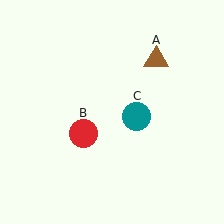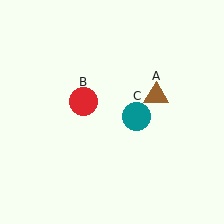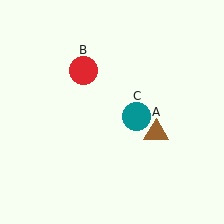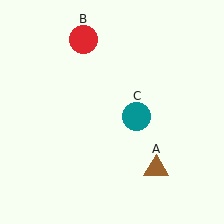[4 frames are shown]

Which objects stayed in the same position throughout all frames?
Teal circle (object C) remained stationary.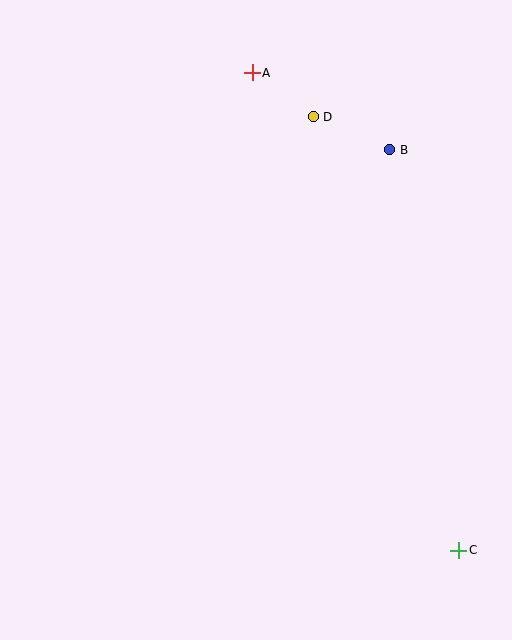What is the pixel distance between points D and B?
The distance between D and B is 83 pixels.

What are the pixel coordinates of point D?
Point D is at (313, 117).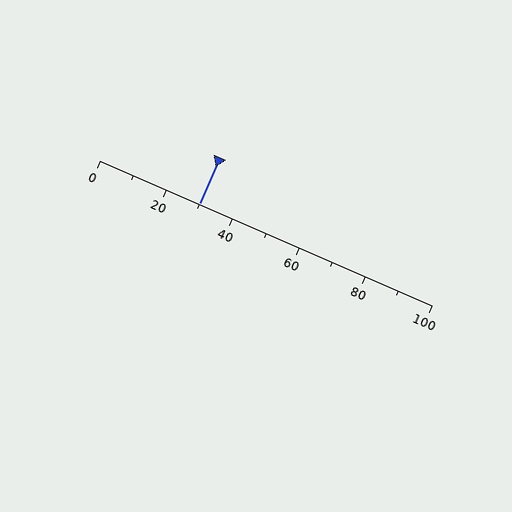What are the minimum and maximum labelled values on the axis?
The axis runs from 0 to 100.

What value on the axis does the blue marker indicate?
The marker indicates approximately 30.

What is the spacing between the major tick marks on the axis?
The major ticks are spaced 20 apart.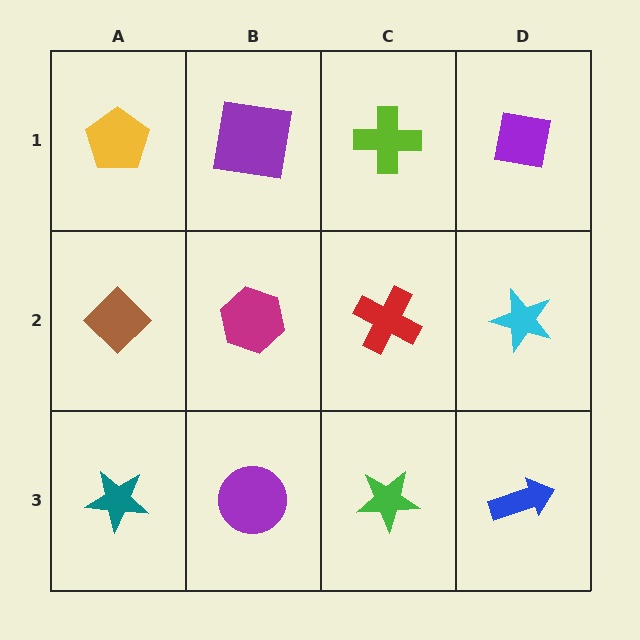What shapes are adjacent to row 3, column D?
A cyan star (row 2, column D), a green star (row 3, column C).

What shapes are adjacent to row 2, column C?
A lime cross (row 1, column C), a green star (row 3, column C), a magenta hexagon (row 2, column B), a cyan star (row 2, column D).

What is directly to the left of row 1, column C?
A purple square.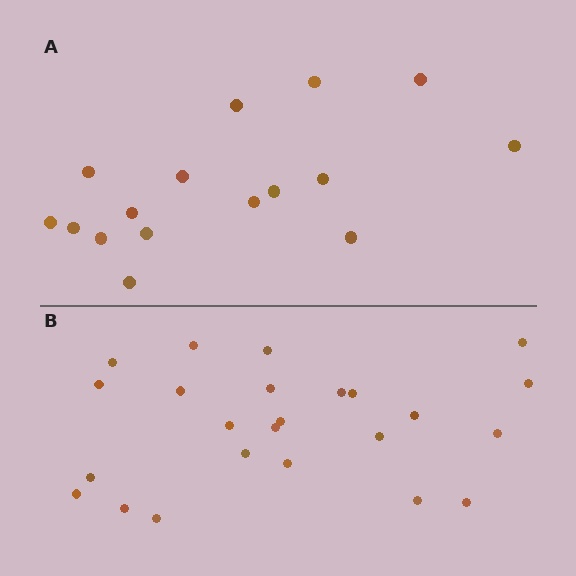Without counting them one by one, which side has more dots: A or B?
Region B (the bottom region) has more dots.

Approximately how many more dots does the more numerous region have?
Region B has roughly 8 or so more dots than region A.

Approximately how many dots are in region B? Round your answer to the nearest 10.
About 20 dots. (The exact count is 24, which rounds to 20.)